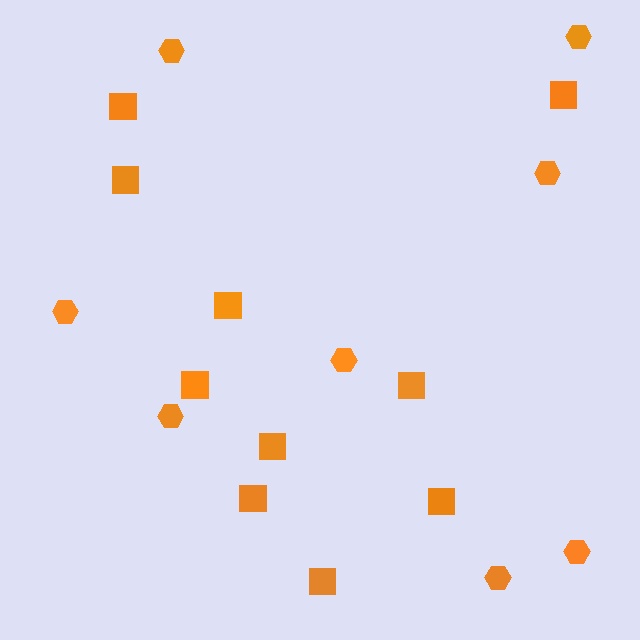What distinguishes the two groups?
There are 2 groups: one group of hexagons (8) and one group of squares (10).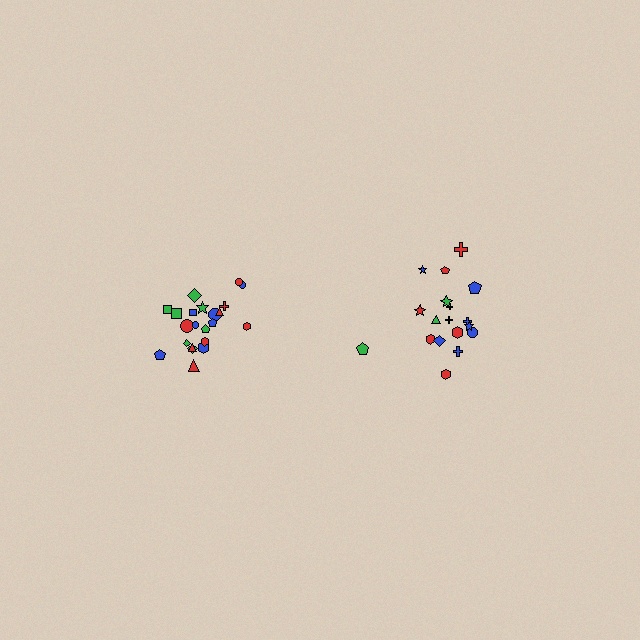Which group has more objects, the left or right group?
The left group.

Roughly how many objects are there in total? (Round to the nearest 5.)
Roughly 40 objects in total.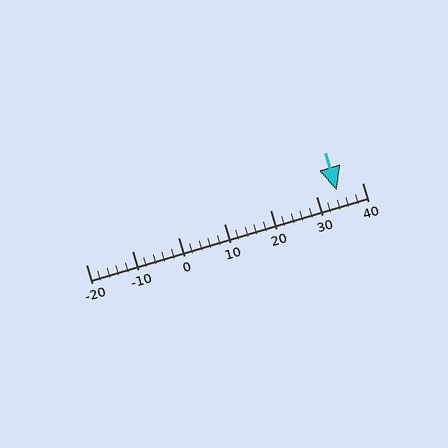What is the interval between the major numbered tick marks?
The major tick marks are spaced 10 units apart.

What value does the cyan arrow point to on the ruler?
The cyan arrow points to approximately 34.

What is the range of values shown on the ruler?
The ruler shows values from -20 to 40.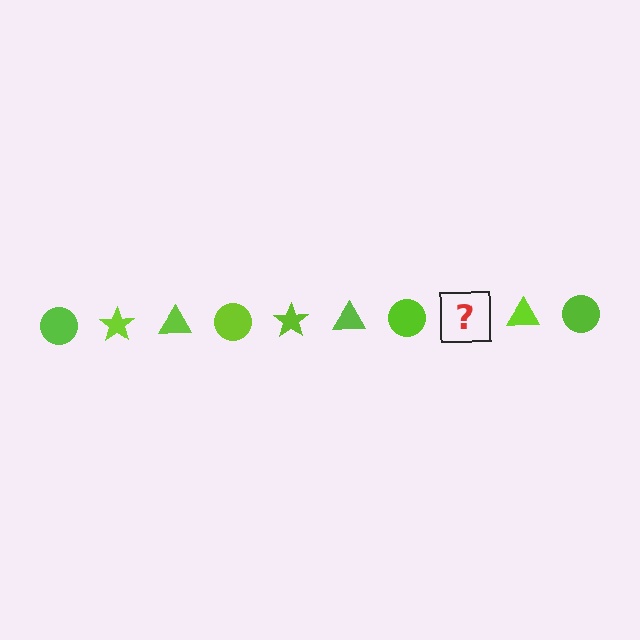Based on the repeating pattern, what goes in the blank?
The blank should be a lime star.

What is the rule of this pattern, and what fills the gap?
The rule is that the pattern cycles through circle, star, triangle shapes in lime. The gap should be filled with a lime star.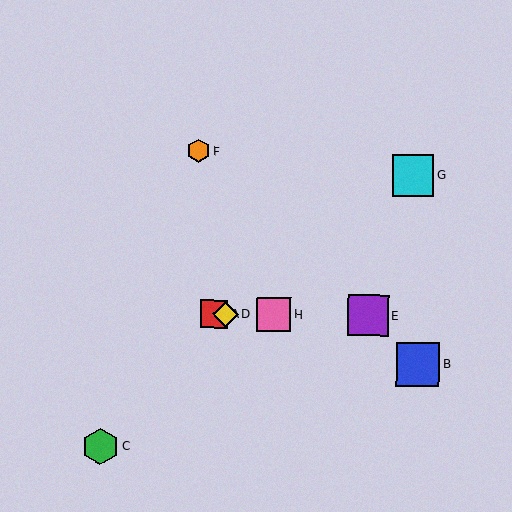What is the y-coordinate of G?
Object G is at y≈175.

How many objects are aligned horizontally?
4 objects (A, D, E, H) are aligned horizontally.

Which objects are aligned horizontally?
Objects A, D, E, H are aligned horizontally.